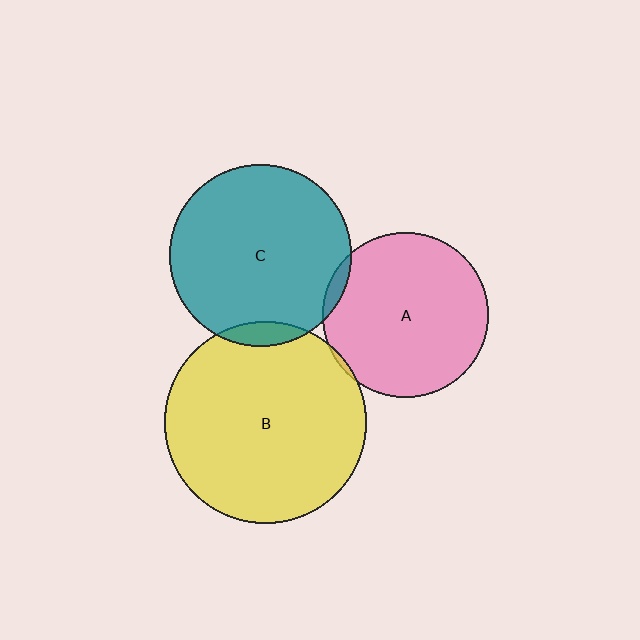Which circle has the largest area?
Circle B (yellow).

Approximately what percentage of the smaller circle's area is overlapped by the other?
Approximately 5%.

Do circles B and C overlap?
Yes.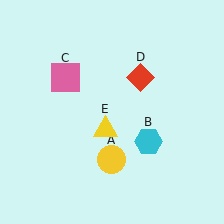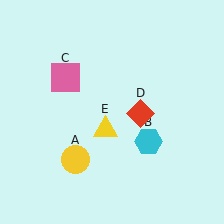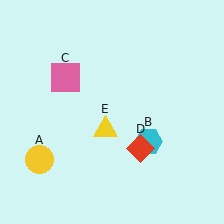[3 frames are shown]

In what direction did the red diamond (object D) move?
The red diamond (object D) moved down.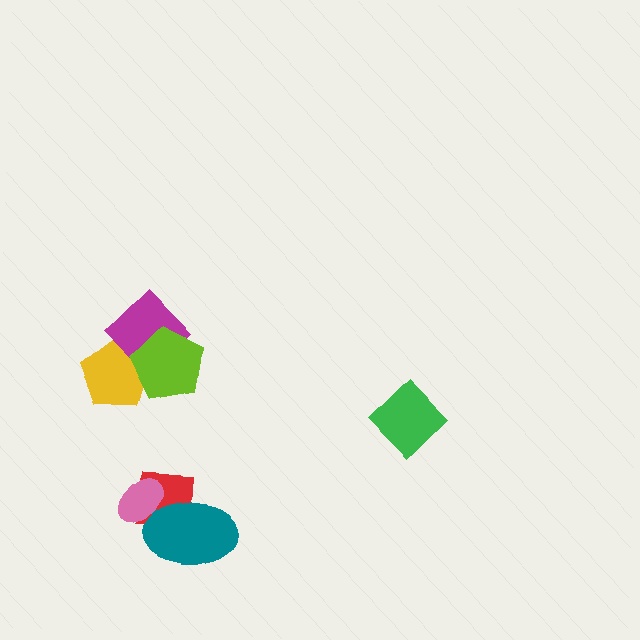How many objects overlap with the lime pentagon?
2 objects overlap with the lime pentagon.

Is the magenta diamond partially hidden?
Yes, it is partially covered by another shape.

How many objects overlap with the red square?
2 objects overlap with the red square.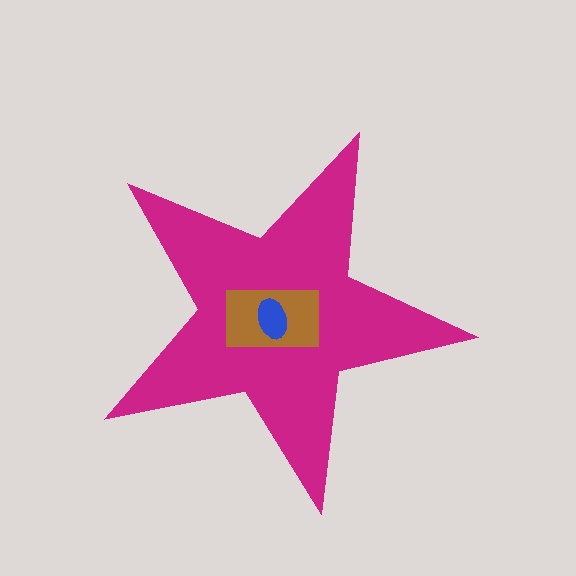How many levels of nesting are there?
3.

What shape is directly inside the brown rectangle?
The blue ellipse.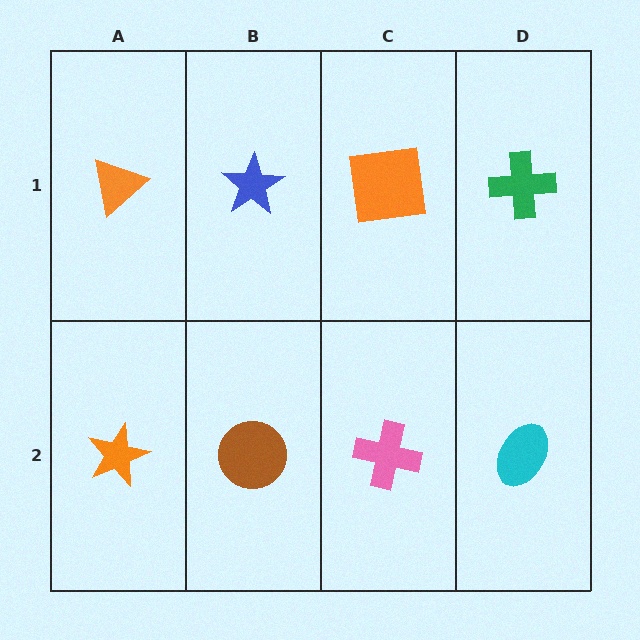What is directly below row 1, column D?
A cyan ellipse.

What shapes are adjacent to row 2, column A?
An orange triangle (row 1, column A), a brown circle (row 2, column B).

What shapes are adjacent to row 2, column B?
A blue star (row 1, column B), an orange star (row 2, column A), a pink cross (row 2, column C).